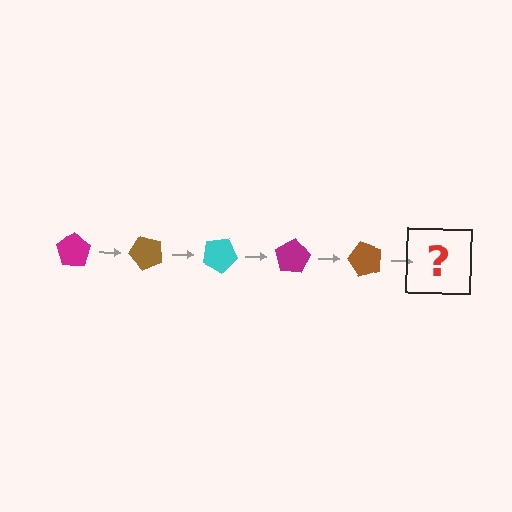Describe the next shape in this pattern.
It should be a cyan pentagon, rotated 250 degrees from the start.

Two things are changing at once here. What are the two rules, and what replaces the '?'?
The two rules are that it rotates 50 degrees each step and the color cycles through magenta, brown, and cyan. The '?' should be a cyan pentagon, rotated 250 degrees from the start.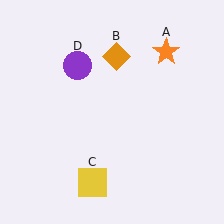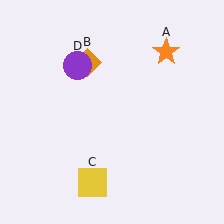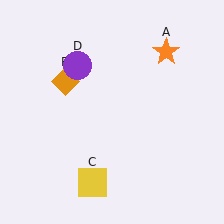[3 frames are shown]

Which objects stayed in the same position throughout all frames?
Orange star (object A) and yellow square (object C) and purple circle (object D) remained stationary.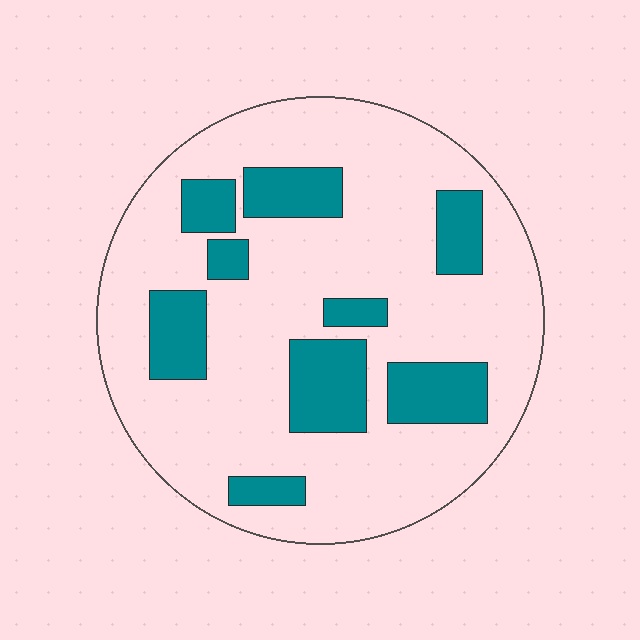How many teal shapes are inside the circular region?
9.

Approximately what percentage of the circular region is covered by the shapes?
Approximately 25%.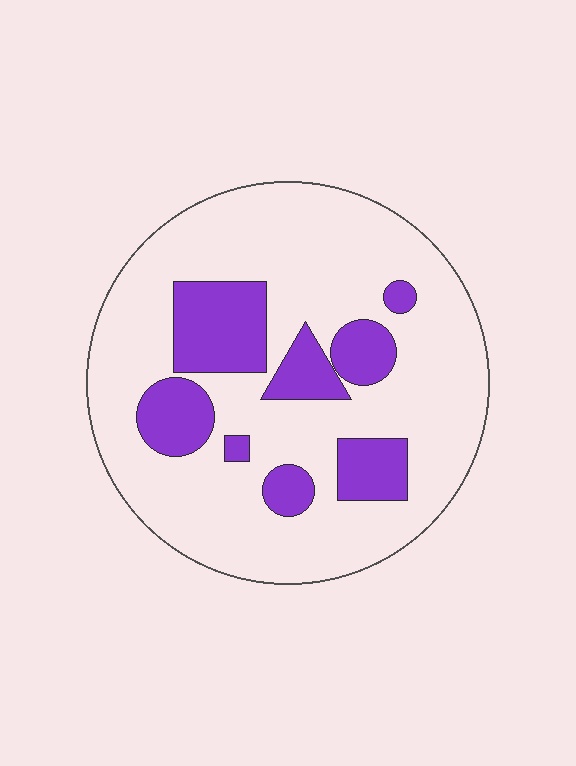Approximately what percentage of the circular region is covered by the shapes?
Approximately 25%.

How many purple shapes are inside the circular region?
8.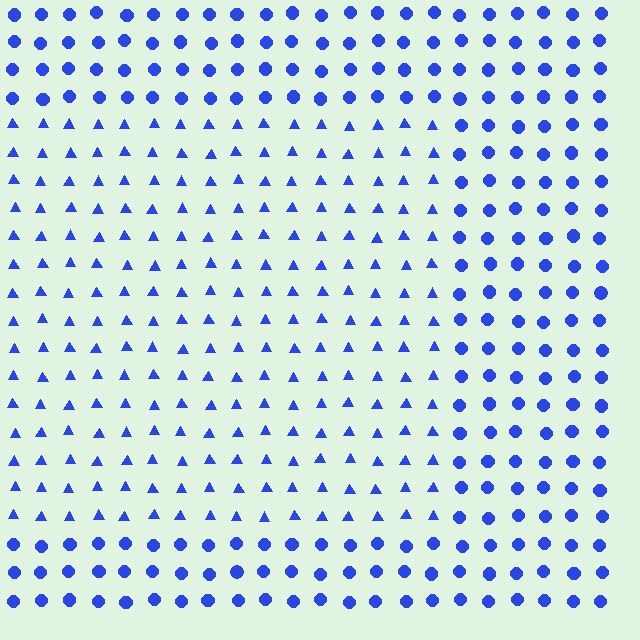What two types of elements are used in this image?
The image uses triangles inside the rectangle region and circles outside it.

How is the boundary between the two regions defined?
The boundary is defined by a change in element shape: triangles inside vs. circles outside. All elements share the same color and spacing.